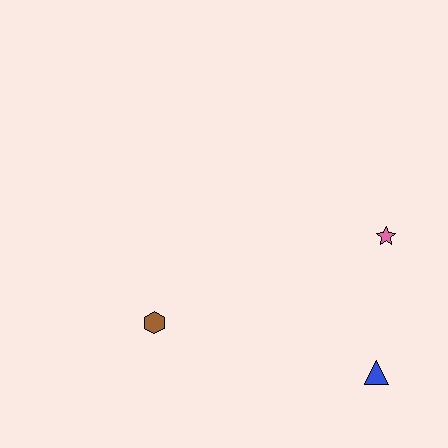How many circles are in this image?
There are no circles.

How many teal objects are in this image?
There are no teal objects.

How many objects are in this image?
There are 3 objects.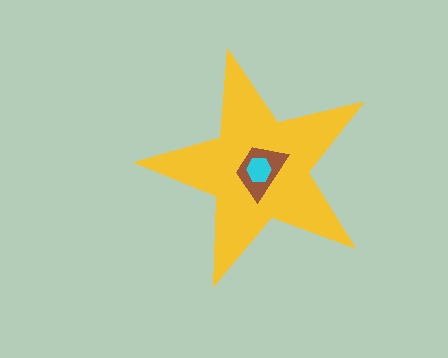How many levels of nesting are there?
3.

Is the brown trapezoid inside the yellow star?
Yes.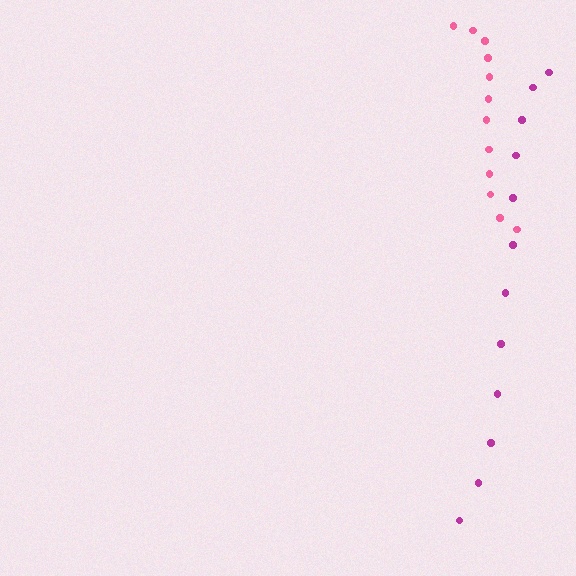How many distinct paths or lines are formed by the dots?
There are 2 distinct paths.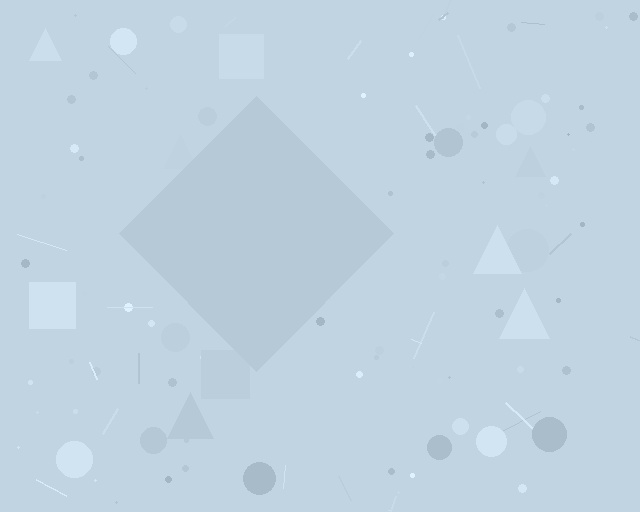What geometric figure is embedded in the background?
A diamond is embedded in the background.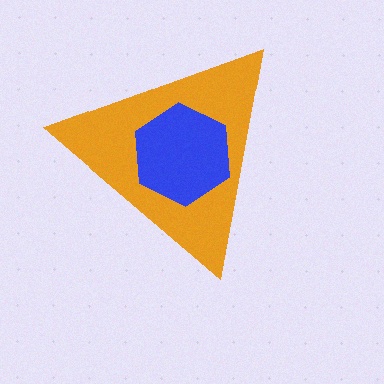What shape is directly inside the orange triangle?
The blue hexagon.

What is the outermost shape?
The orange triangle.